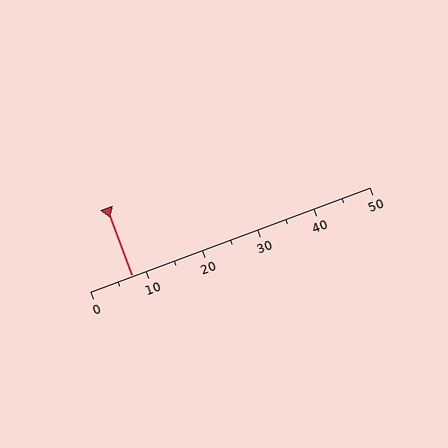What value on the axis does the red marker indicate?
The marker indicates approximately 7.5.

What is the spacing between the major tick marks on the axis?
The major ticks are spaced 10 apart.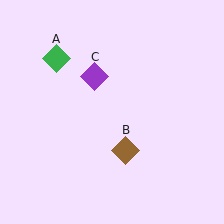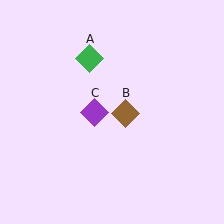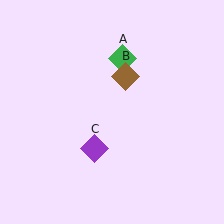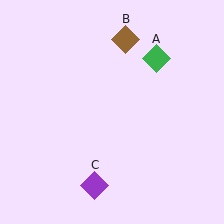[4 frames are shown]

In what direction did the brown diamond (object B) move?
The brown diamond (object B) moved up.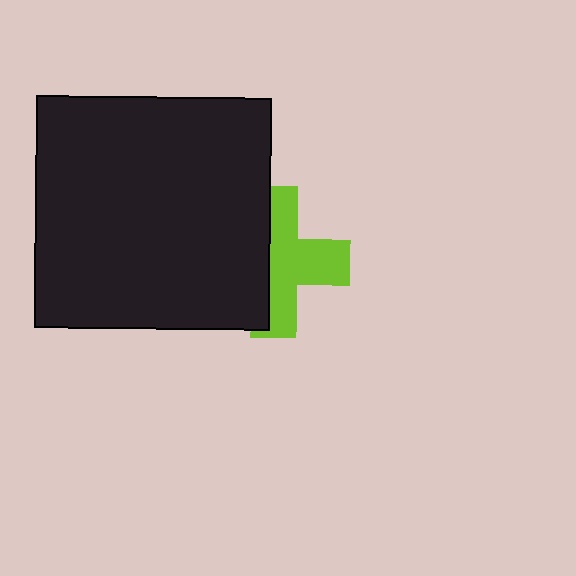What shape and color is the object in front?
The object in front is a black rectangle.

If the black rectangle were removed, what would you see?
You would see the complete lime cross.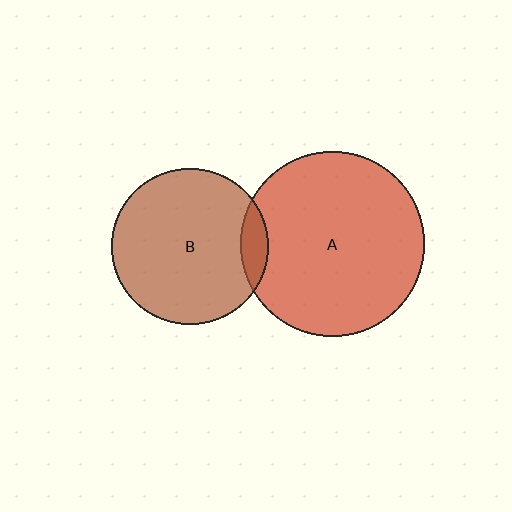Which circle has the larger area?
Circle A (red).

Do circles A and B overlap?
Yes.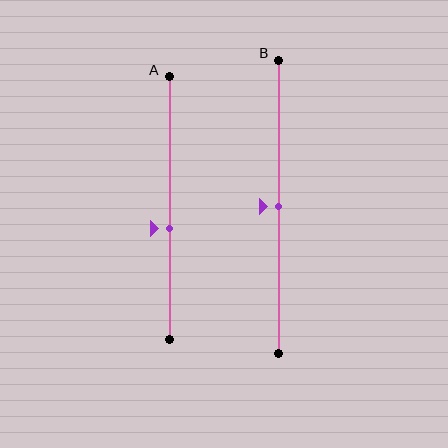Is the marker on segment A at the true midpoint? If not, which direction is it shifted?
No, the marker on segment A is shifted downward by about 8% of the segment length.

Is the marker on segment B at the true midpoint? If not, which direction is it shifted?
Yes, the marker on segment B is at the true midpoint.